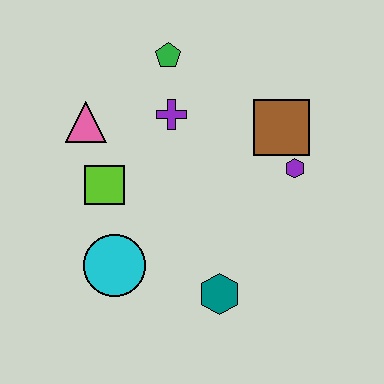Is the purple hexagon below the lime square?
No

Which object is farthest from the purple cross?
The teal hexagon is farthest from the purple cross.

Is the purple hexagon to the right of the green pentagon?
Yes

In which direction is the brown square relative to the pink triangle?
The brown square is to the right of the pink triangle.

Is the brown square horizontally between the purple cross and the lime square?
No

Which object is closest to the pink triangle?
The lime square is closest to the pink triangle.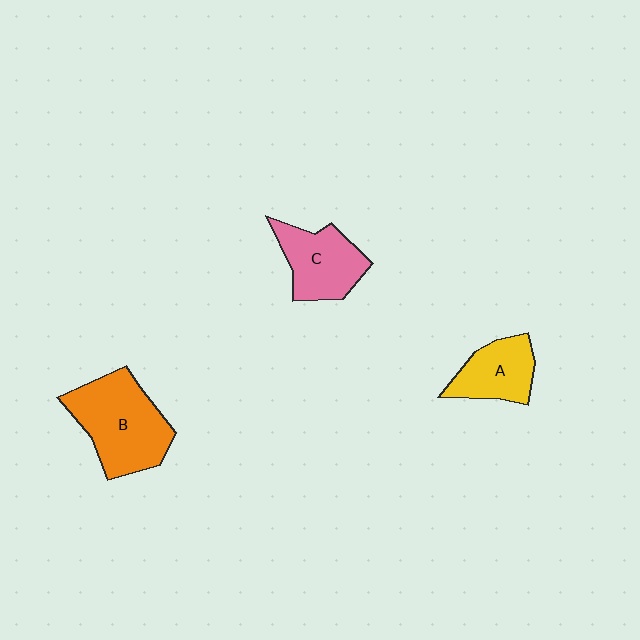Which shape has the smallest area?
Shape A (yellow).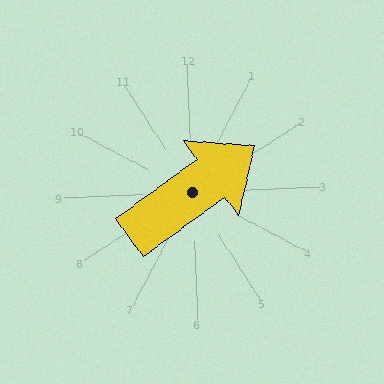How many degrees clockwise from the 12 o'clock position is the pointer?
Approximately 56 degrees.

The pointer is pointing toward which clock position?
Roughly 2 o'clock.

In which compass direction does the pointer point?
Northeast.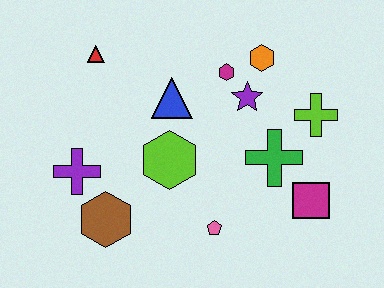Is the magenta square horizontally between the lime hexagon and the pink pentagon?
No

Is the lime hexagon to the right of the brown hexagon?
Yes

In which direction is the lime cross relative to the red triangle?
The lime cross is to the right of the red triangle.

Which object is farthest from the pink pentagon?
The red triangle is farthest from the pink pentagon.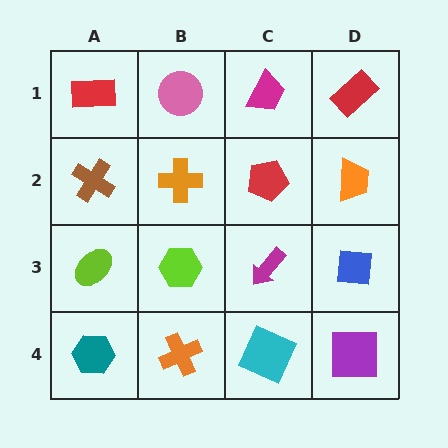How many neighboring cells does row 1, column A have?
2.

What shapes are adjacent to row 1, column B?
An orange cross (row 2, column B), a red rectangle (row 1, column A), a magenta trapezoid (row 1, column C).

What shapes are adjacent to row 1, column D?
An orange trapezoid (row 2, column D), a magenta trapezoid (row 1, column C).